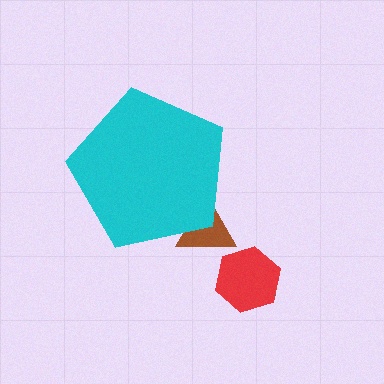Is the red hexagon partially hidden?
No, the red hexagon is fully visible.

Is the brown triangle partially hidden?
Yes, the brown triangle is partially hidden behind the cyan pentagon.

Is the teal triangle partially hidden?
No, the teal triangle is fully visible.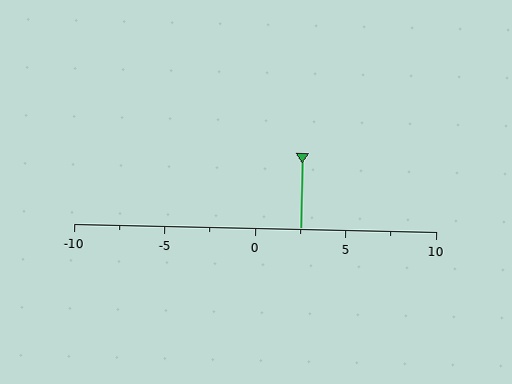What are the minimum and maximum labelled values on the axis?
The axis runs from -10 to 10.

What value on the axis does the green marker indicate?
The marker indicates approximately 2.5.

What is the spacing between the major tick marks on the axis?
The major ticks are spaced 5 apart.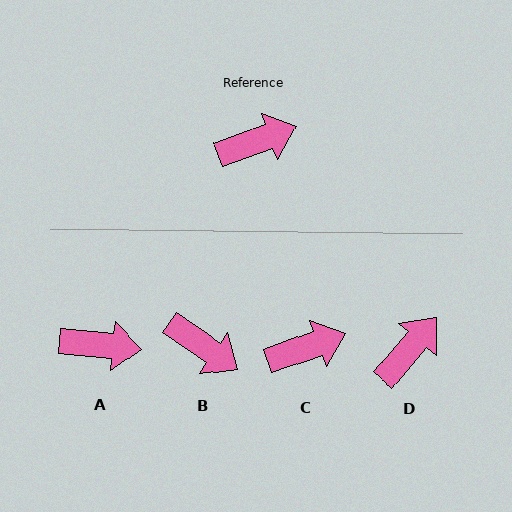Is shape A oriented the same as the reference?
No, it is off by about 25 degrees.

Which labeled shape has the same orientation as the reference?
C.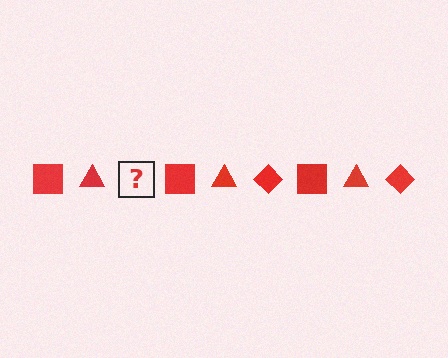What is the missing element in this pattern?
The missing element is a red diamond.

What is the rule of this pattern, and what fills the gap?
The rule is that the pattern cycles through square, triangle, diamond shapes in red. The gap should be filled with a red diamond.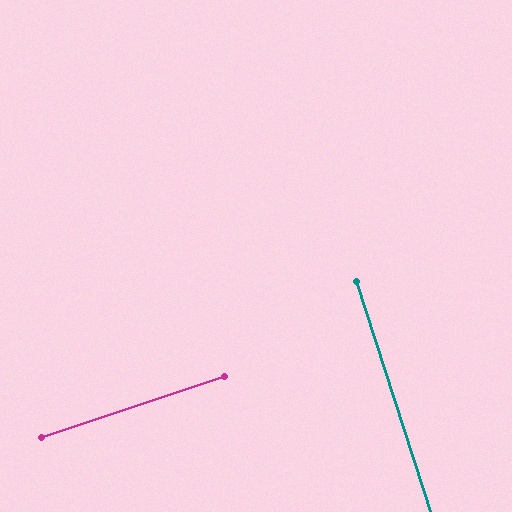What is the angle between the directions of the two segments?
Approximately 89 degrees.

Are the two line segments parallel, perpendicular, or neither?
Perpendicular — they meet at approximately 89°.